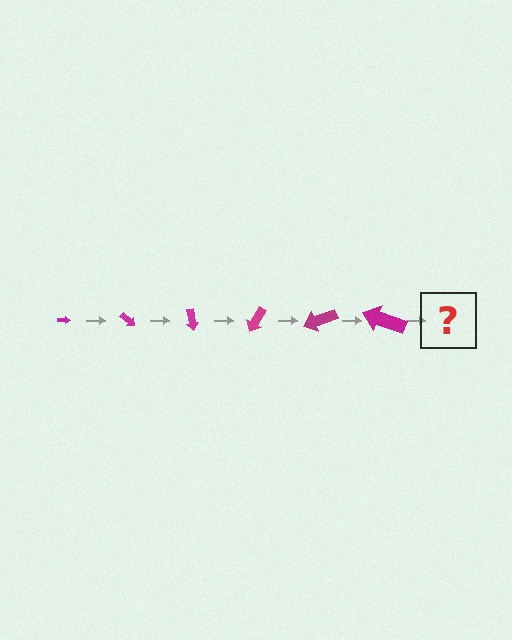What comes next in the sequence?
The next element should be an arrow, larger than the previous one and rotated 240 degrees from the start.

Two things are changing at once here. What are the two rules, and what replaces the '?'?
The two rules are that the arrow grows larger each step and it rotates 40 degrees each step. The '?' should be an arrow, larger than the previous one and rotated 240 degrees from the start.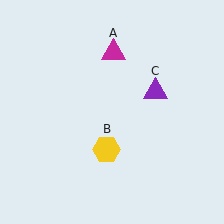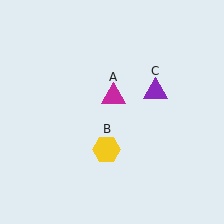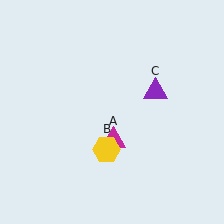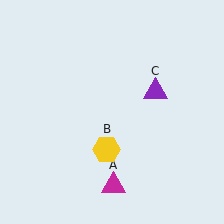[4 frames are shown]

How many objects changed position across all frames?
1 object changed position: magenta triangle (object A).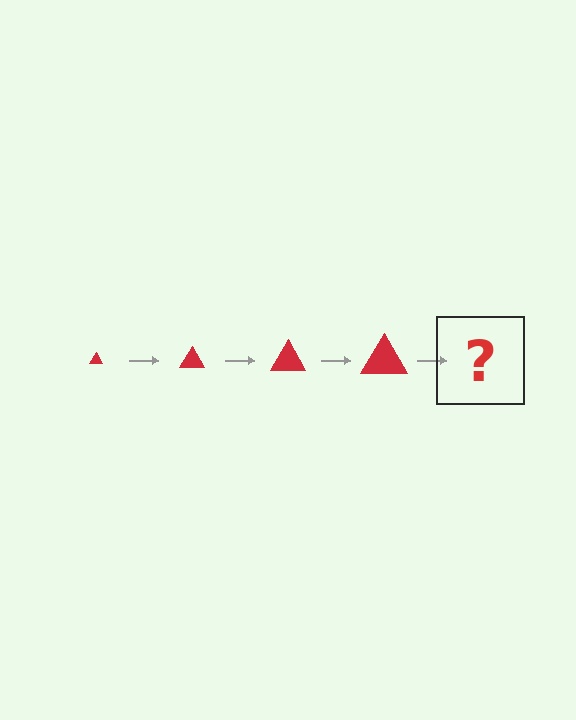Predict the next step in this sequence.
The next step is a red triangle, larger than the previous one.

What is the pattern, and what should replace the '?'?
The pattern is that the triangle gets progressively larger each step. The '?' should be a red triangle, larger than the previous one.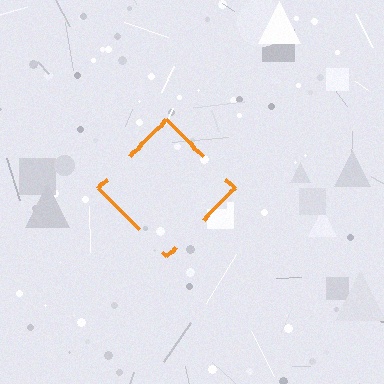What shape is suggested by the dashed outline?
The dashed outline suggests a diamond.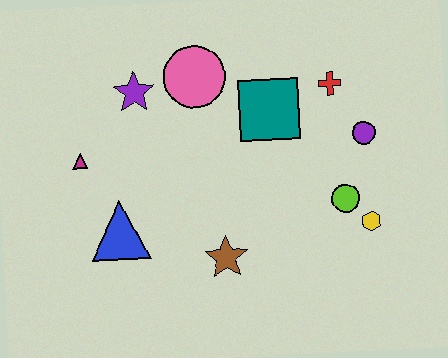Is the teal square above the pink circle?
No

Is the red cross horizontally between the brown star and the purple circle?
Yes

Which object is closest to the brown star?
The blue triangle is closest to the brown star.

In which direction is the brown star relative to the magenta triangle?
The brown star is to the right of the magenta triangle.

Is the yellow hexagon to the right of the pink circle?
Yes